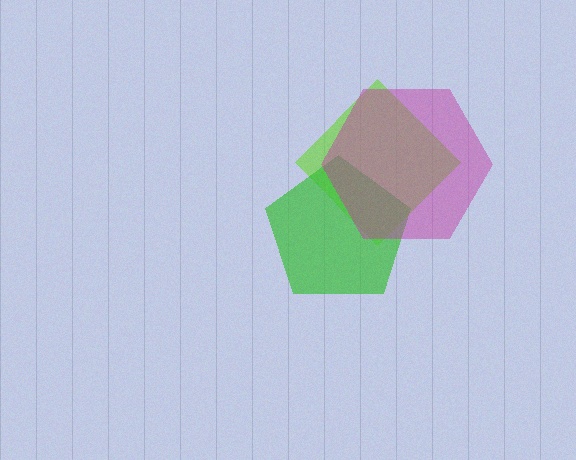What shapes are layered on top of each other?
The layered shapes are: a lime diamond, a green pentagon, a magenta hexagon.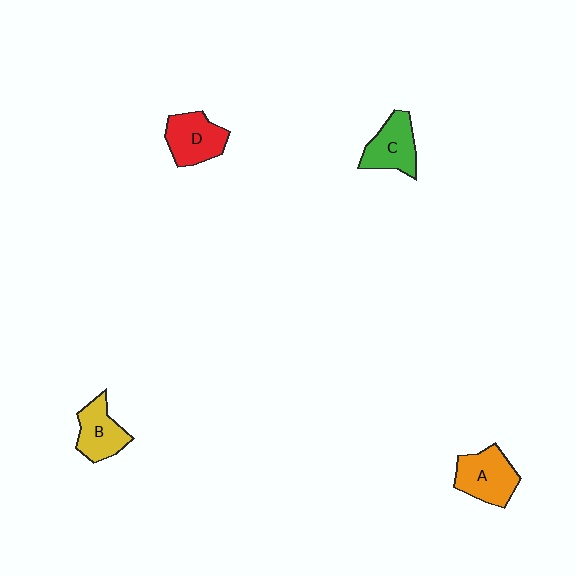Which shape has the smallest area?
Shape B (yellow).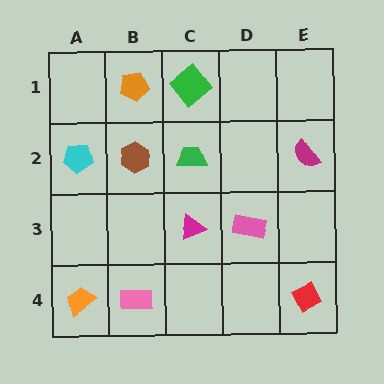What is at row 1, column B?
An orange pentagon.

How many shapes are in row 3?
2 shapes.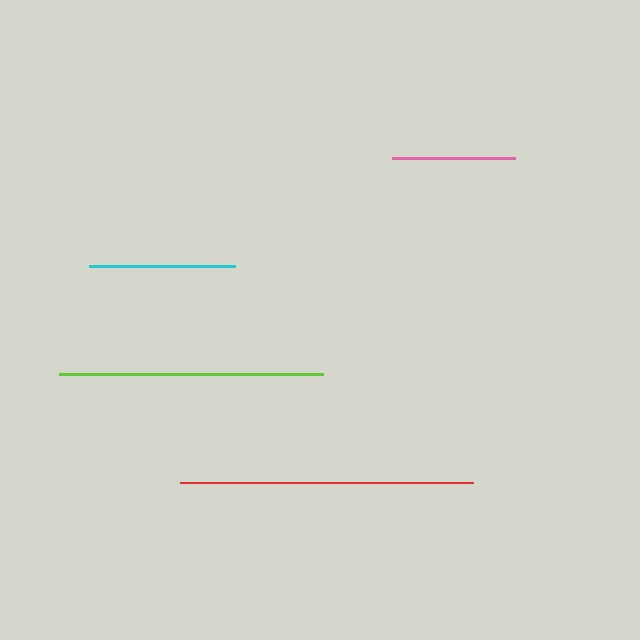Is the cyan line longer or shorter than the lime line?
The lime line is longer than the cyan line.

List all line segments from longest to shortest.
From longest to shortest: red, lime, cyan, pink.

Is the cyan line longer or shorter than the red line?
The red line is longer than the cyan line.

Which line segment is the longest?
The red line is the longest at approximately 293 pixels.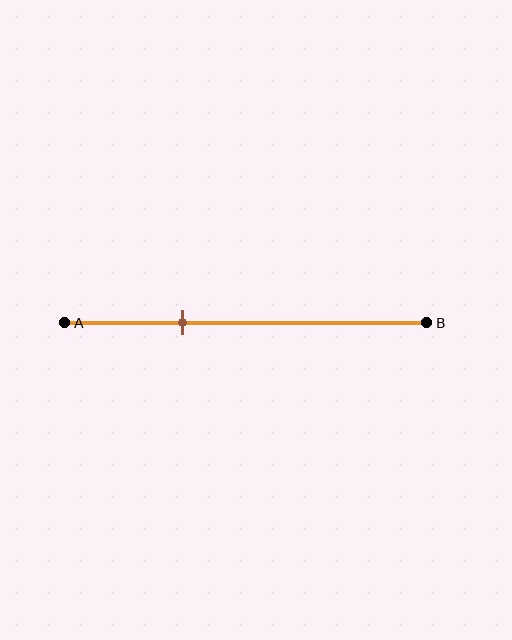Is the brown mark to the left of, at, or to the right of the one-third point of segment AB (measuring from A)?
The brown mark is approximately at the one-third point of segment AB.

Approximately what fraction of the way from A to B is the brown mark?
The brown mark is approximately 35% of the way from A to B.